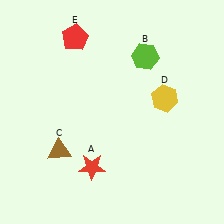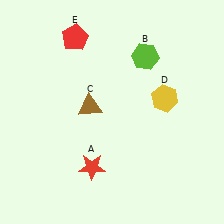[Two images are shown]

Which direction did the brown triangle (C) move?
The brown triangle (C) moved up.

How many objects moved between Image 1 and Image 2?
1 object moved between the two images.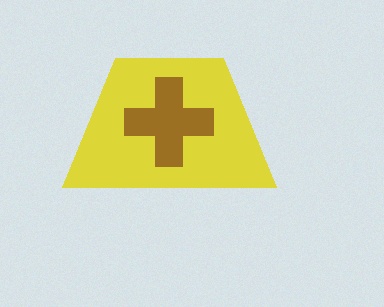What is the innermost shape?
The brown cross.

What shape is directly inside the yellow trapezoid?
The brown cross.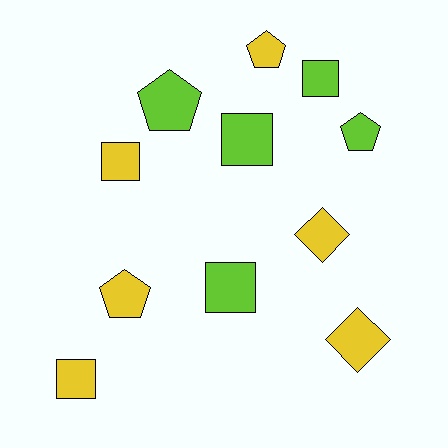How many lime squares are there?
There are 3 lime squares.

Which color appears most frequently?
Yellow, with 6 objects.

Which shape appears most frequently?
Square, with 5 objects.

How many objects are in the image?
There are 11 objects.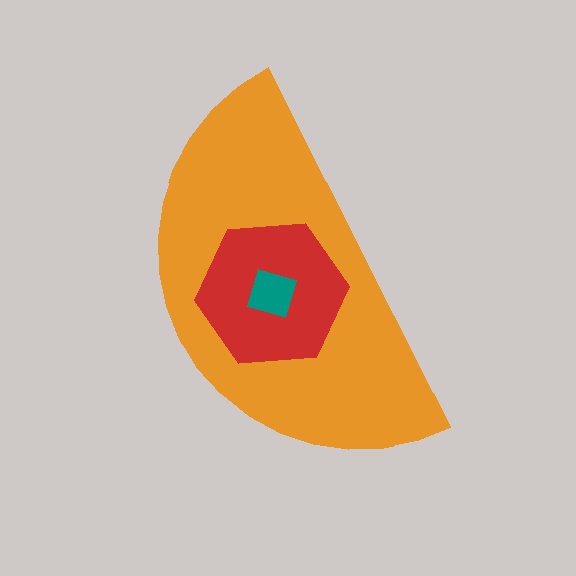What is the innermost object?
The teal square.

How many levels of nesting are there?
3.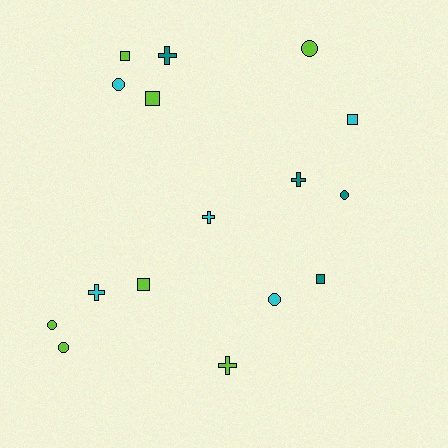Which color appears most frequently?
Lime, with 7 objects.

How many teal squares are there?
There is 1 teal square.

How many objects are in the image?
There are 16 objects.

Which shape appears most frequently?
Circle, with 6 objects.